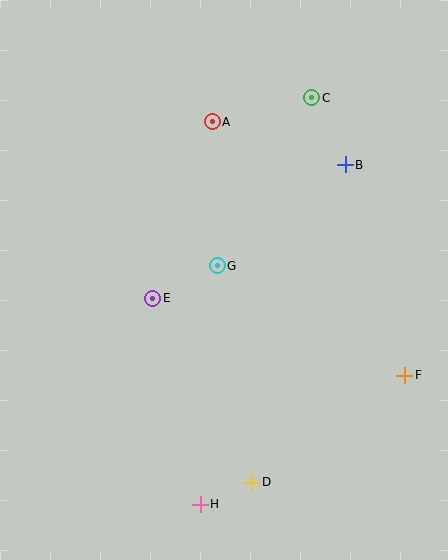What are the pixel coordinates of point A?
Point A is at (212, 122).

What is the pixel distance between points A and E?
The distance between A and E is 186 pixels.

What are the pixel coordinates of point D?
Point D is at (252, 482).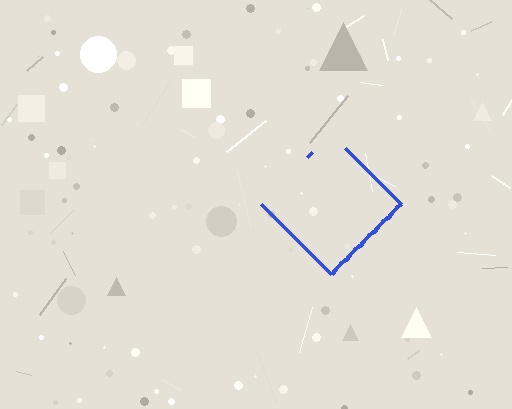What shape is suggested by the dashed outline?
The dashed outline suggests a diamond.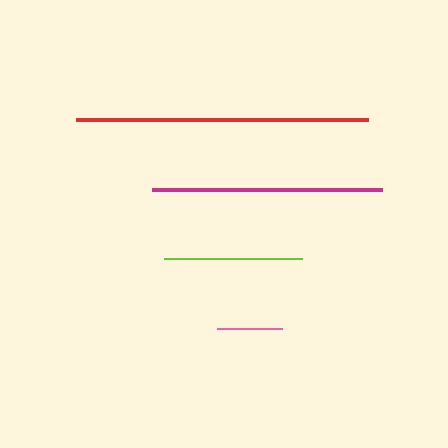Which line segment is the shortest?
The pink line is the shortest at approximately 66 pixels.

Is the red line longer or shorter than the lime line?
The red line is longer than the lime line.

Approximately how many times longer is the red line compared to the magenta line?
The red line is approximately 1.3 times the length of the magenta line.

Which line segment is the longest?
The red line is the longest at approximately 292 pixels.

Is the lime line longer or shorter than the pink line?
The lime line is longer than the pink line.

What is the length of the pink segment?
The pink segment is approximately 66 pixels long.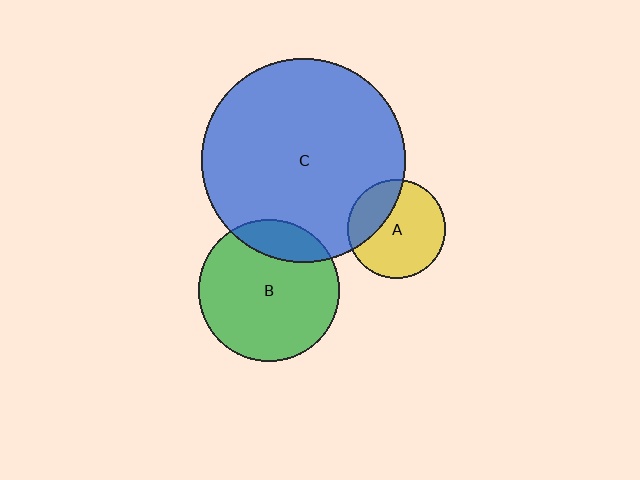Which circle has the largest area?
Circle C (blue).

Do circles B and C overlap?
Yes.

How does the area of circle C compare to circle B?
Approximately 2.1 times.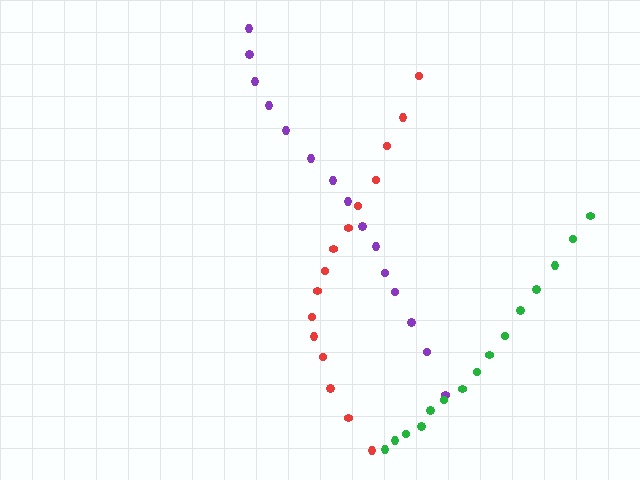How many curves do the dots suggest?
There are 3 distinct paths.